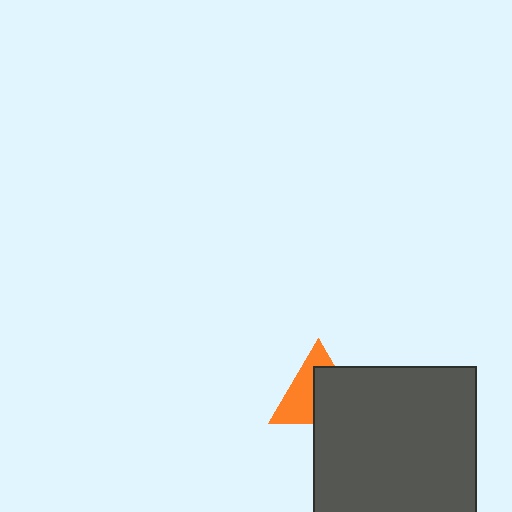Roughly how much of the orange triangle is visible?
About half of it is visible (roughly 49%).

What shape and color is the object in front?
The object in front is a dark gray square.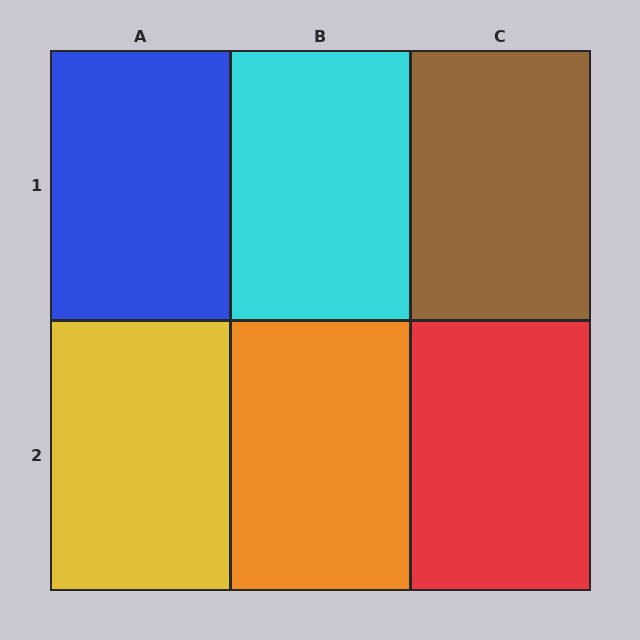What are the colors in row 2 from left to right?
Yellow, orange, red.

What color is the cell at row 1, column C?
Brown.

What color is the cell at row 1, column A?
Blue.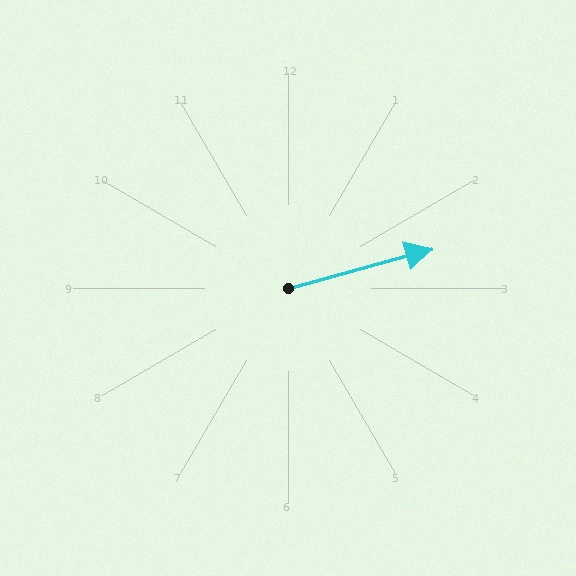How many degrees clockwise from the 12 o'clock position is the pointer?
Approximately 75 degrees.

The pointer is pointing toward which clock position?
Roughly 2 o'clock.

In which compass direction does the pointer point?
East.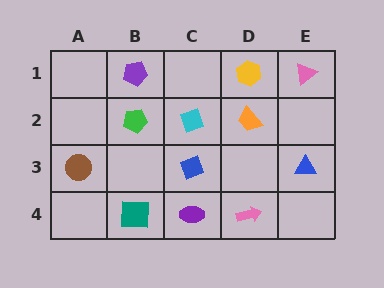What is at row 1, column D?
A yellow hexagon.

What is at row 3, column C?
A blue diamond.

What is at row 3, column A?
A brown circle.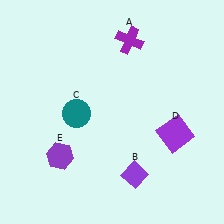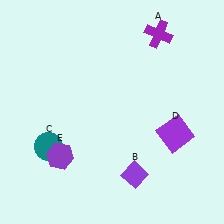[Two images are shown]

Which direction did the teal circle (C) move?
The teal circle (C) moved down.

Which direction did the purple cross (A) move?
The purple cross (A) moved right.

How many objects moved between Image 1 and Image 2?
2 objects moved between the two images.